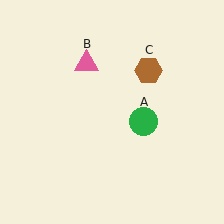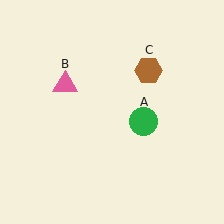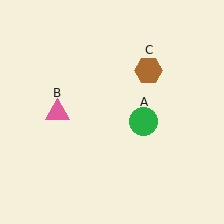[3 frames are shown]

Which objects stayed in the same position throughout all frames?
Green circle (object A) and brown hexagon (object C) remained stationary.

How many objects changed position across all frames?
1 object changed position: pink triangle (object B).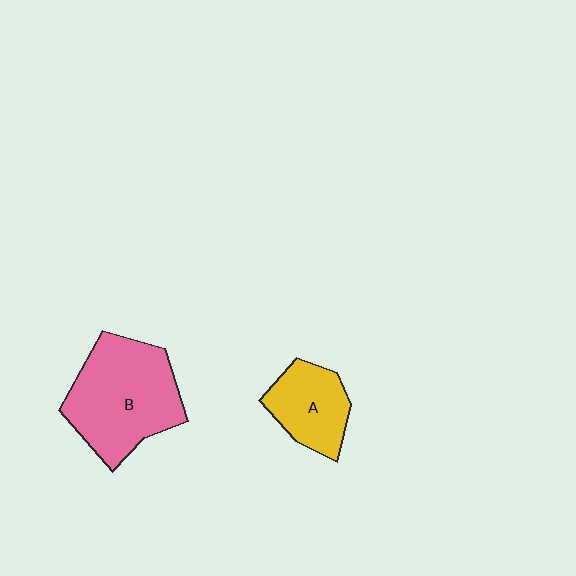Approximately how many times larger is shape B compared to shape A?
Approximately 1.9 times.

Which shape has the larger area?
Shape B (pink).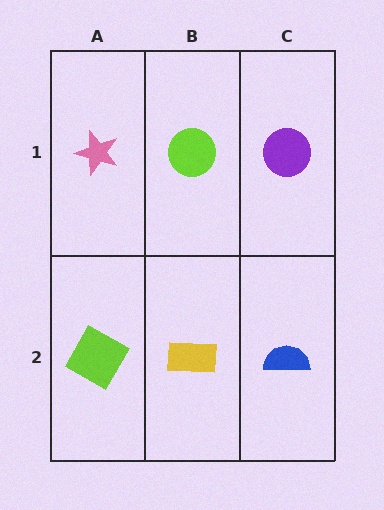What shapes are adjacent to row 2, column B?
A lime circle (row 1, column B), a lime diamond (row 2, column A), a blue semicircle (row 2, column C).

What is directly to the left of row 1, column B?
A pink star.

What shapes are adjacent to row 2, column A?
A pink star (row 1, column A), a yellow rectangle (row 2, column B).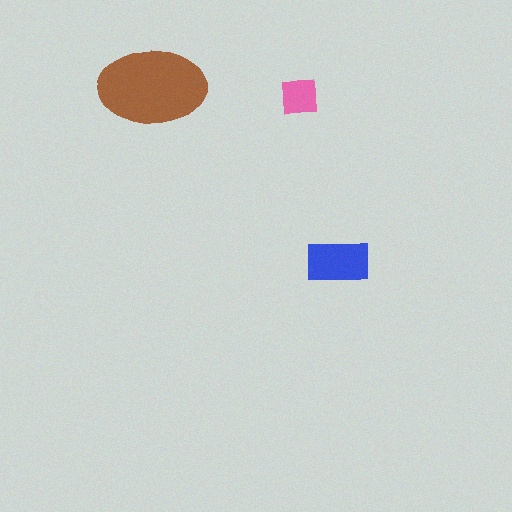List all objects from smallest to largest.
The pink square, the blue rectangle, the brown ellipse.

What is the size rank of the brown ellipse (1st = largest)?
1st.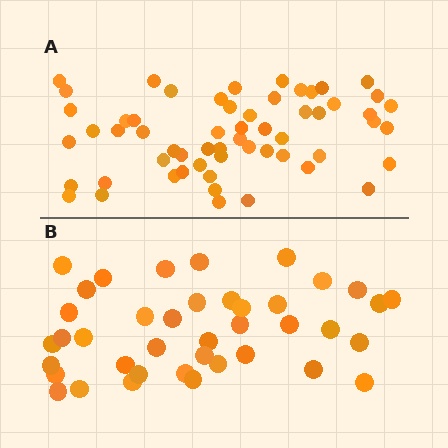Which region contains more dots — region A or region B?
Region A (the top region) has more dots.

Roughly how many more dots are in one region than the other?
Region A has approximately 20 more dots than region B.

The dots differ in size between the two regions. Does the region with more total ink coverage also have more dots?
No. Region B has more total ink coverage because its dots are larger, but region A actually contains more individual dots. Total area can be misleading — the number of items is what matters here.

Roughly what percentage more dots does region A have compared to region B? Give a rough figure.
About 45% more.